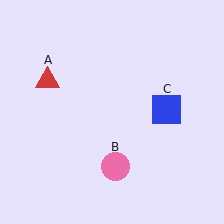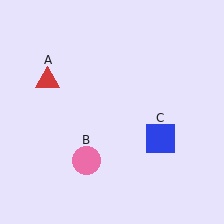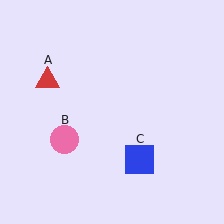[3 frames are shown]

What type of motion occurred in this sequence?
The pink circle (object B), blue square (object C) rotated clockwise around the center of the scene.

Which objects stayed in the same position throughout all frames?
Red triangle (object A) remained stationary.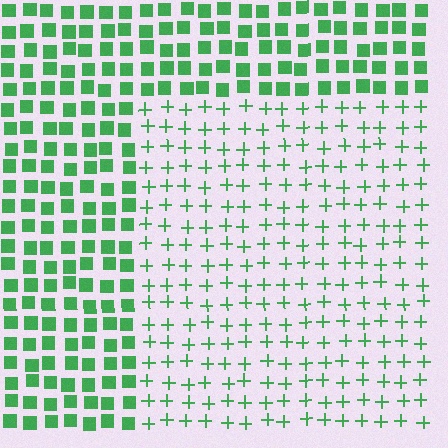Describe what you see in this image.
The image is filled with small green elements arranged in a uniform grid. A rectangle-shaped region contains plus signs, while the surrounding area contains squares. The boundary is defined purely by the change in element shape.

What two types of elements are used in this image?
The image uses plus signs inside the rectangle region and squares outside it.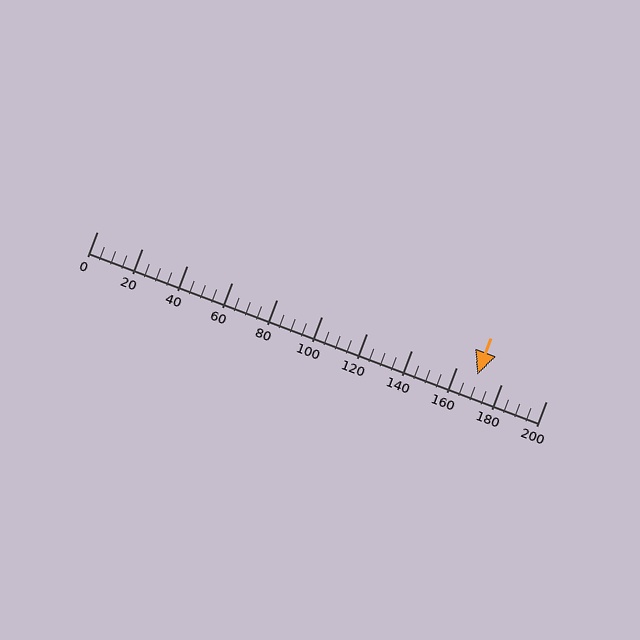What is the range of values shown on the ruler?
The ruler shows values from 0 to 200.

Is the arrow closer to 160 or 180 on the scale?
The arrow is closer to 160.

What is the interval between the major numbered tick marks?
The major tick marks are spaced 20 units apart.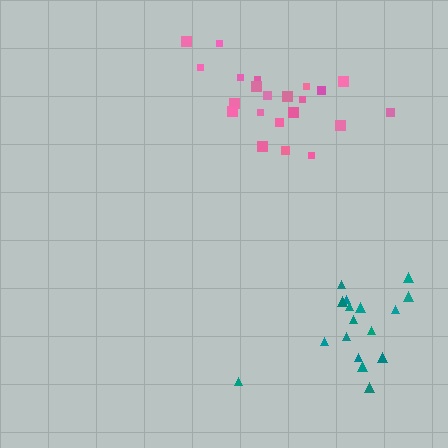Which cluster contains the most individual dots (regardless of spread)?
Pink (22).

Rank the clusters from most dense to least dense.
pink, teal.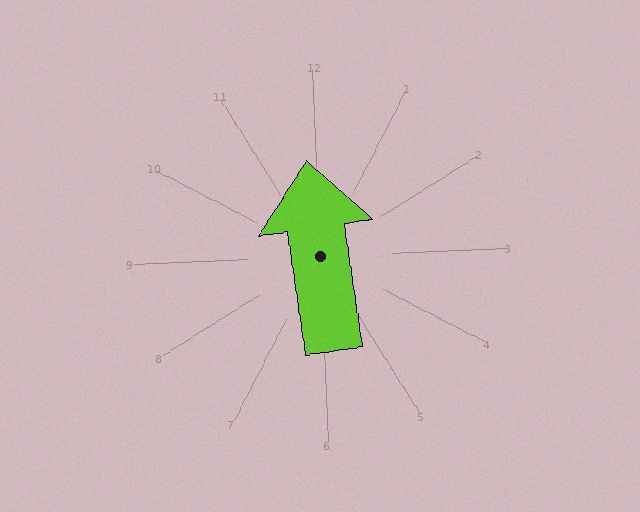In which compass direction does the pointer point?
North.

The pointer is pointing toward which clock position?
Roughly 12 o'clock.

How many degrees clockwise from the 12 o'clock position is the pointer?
Approximately 354 degrees.